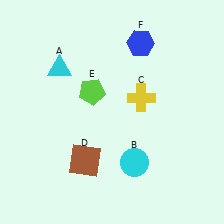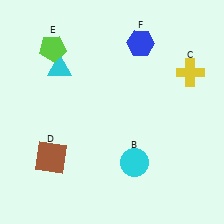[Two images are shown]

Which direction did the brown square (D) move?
The brown square (D) moved left.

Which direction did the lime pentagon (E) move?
The lime pentagon (E) moved up.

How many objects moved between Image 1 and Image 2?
3 objects moved between the two images.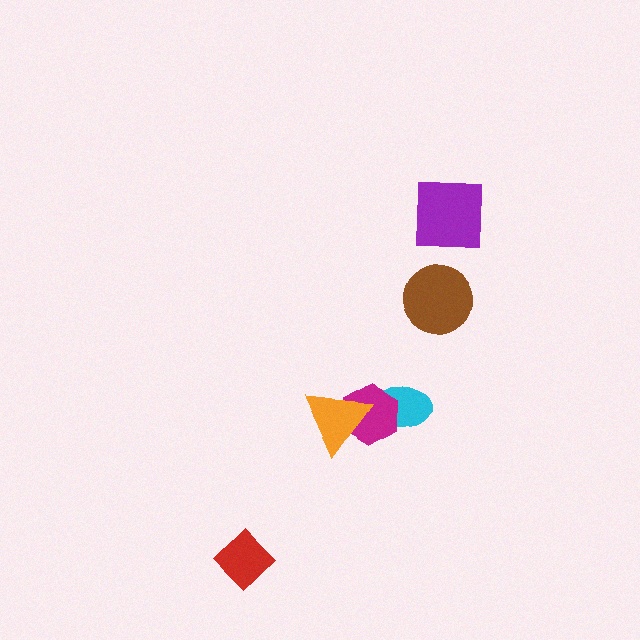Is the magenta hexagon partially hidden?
Yes, it is partially covered by another shape.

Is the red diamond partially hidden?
No, no other shape covers it.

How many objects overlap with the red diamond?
0 objects overlap with the red diamond.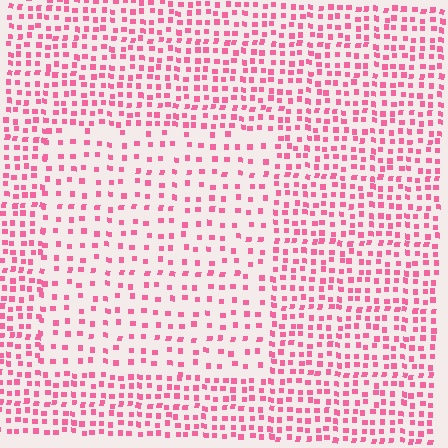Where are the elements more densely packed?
The elements are more densely packed outside the rectangle boundary.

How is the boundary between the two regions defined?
The boundary is defined by a change in element density (approximately 1.9x ratio). All elements are the same color, size, and shape.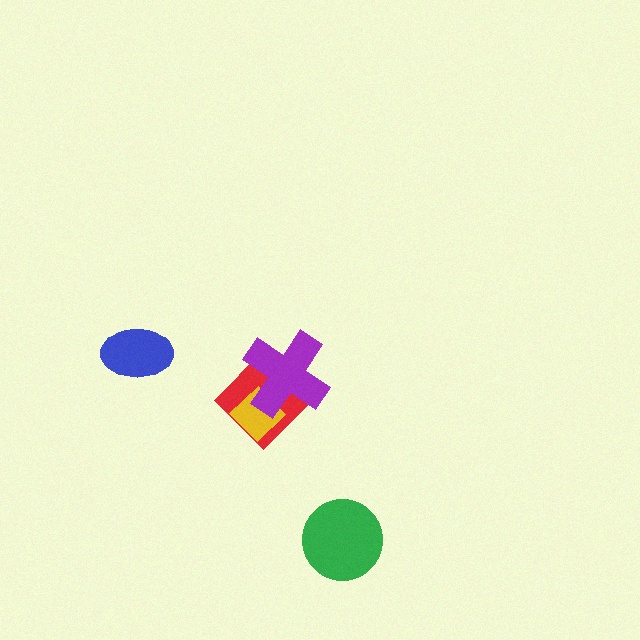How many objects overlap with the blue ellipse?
0 objects overlap with the blue ellipse.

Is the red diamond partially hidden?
Yes, it is partially covered by another shape.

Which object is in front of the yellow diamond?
The purple cross is in front of the yellow diamond.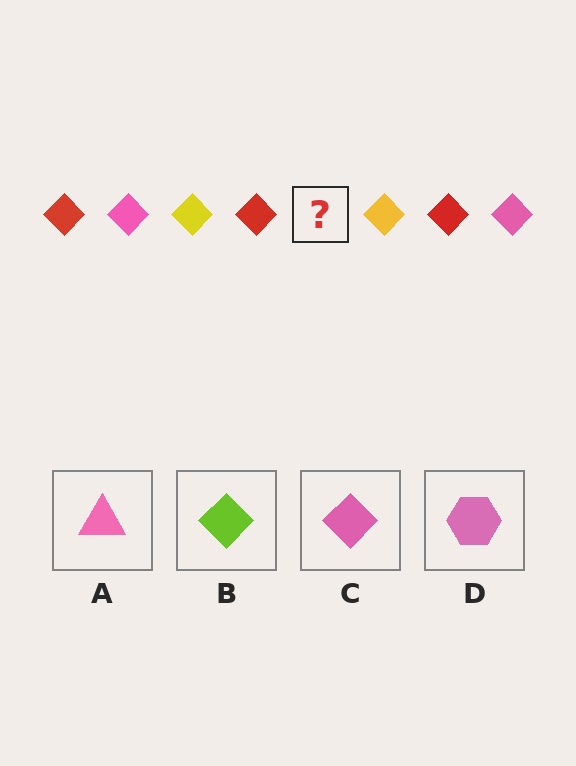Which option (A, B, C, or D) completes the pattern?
C.